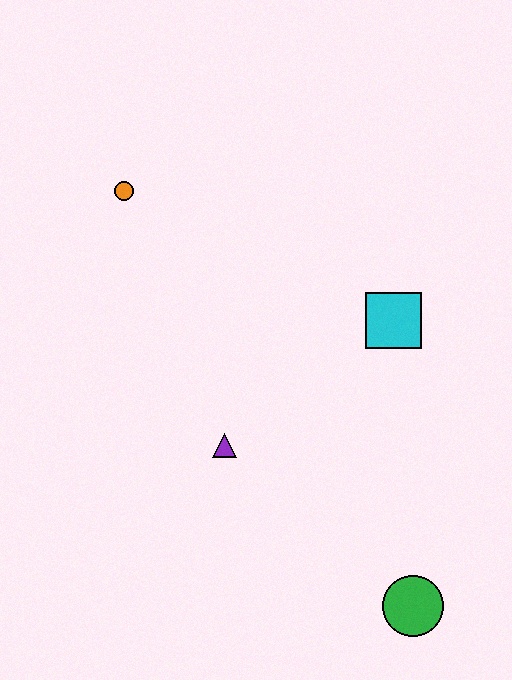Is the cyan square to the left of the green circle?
Yes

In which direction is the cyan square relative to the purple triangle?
The cyan square is to the right of the purple triangle.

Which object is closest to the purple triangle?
The cyan square is closest to the purple triangle.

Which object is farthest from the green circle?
The orange circle is farthest from the green circle.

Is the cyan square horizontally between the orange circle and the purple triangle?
No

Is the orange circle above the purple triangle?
Yes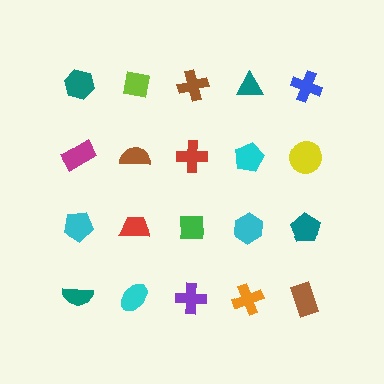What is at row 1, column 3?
A brown cross.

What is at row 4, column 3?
A purple cross.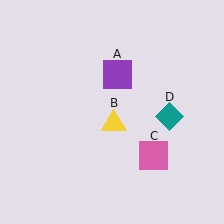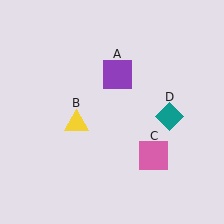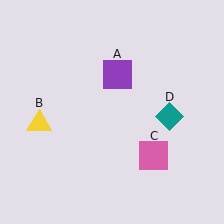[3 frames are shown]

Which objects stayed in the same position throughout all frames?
Purple square (object A) and pink square (object C) and teal diamond (object D) remained stationary.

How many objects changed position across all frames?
1 object changed position: yellow triangle (object B).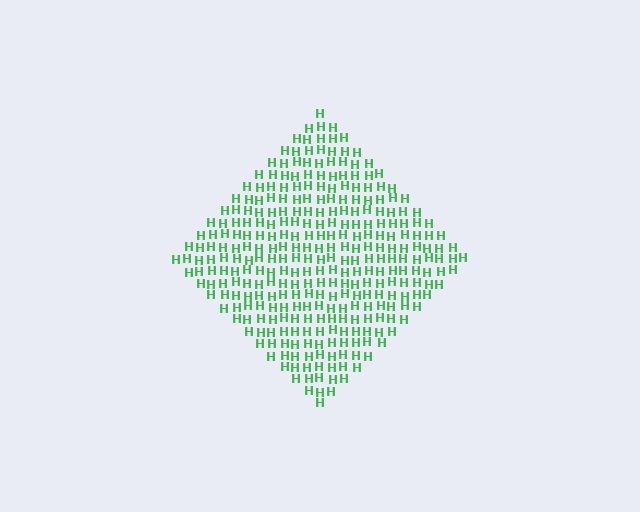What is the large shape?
The large shape is a diamond.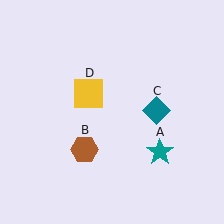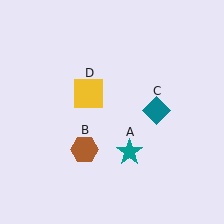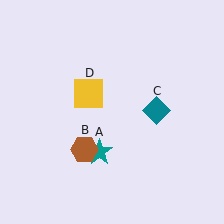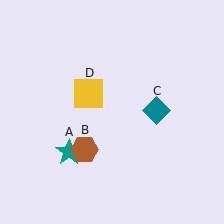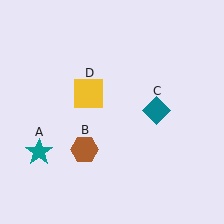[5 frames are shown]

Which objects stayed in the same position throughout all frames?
Brown hexagon (object B) and teal diamond (object C) and yellow square (object D) remained stationary.